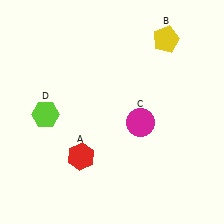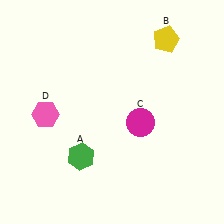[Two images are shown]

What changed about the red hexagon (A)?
In Image 1, A is red. In Image 2, it changed to green.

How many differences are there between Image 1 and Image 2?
There are 2 differences between the two images.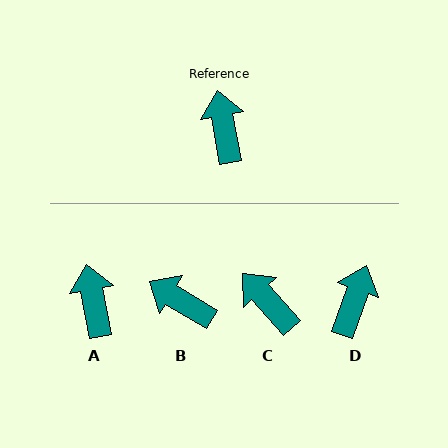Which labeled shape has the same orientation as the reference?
A.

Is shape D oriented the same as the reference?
No, it is off by about 30 degrees.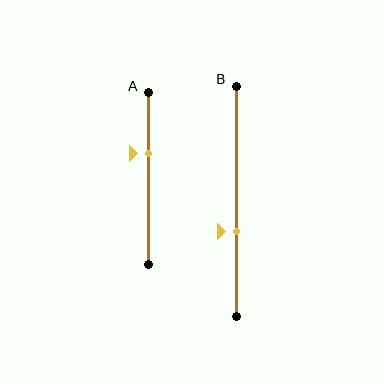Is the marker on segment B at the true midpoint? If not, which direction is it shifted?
No, the marker on segment B is shifted downward by about 13% of the segment length.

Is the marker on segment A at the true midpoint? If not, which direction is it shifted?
No, the marker on segment A is shifted upward by about 15% of the segment length.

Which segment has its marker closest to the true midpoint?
Segment B has its marker closest to the true midpoint.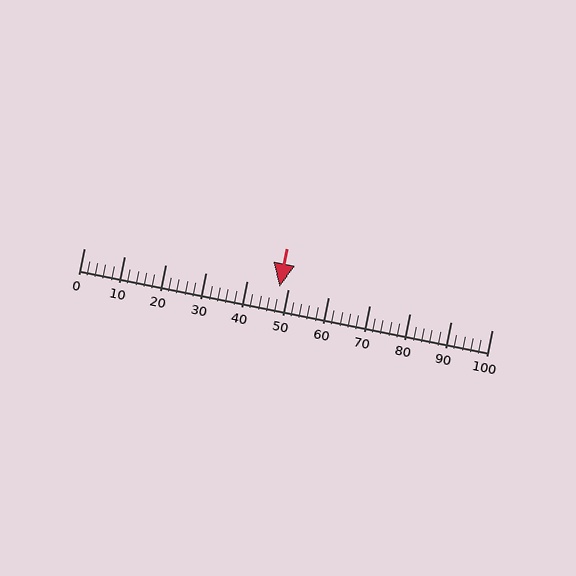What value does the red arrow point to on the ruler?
The red arrow points to approximately 48.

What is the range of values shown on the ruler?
The ruler shows values from 0 to 100.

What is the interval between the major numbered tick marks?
The major tick marks are spaced 10 units apart.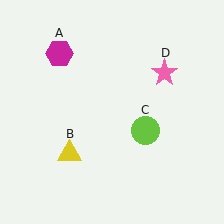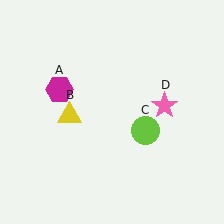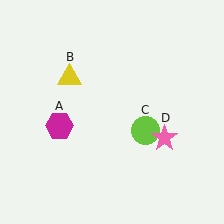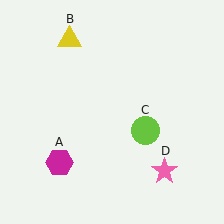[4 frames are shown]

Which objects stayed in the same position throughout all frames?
Lime circle (object C) remained stationary.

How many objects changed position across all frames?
3 objects changed position: magenta hexagon (object A), yellow triangle (object B), pink star (object D).